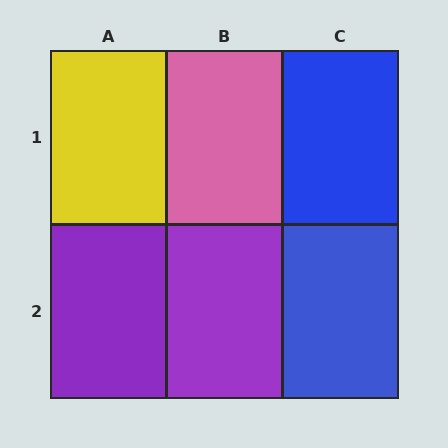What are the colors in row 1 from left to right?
Yellow, pink, blue.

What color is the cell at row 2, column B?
Purple.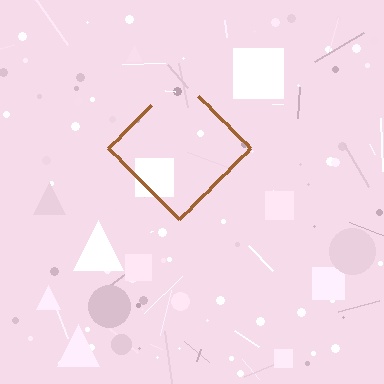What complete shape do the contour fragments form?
The contour fragments form a diamond.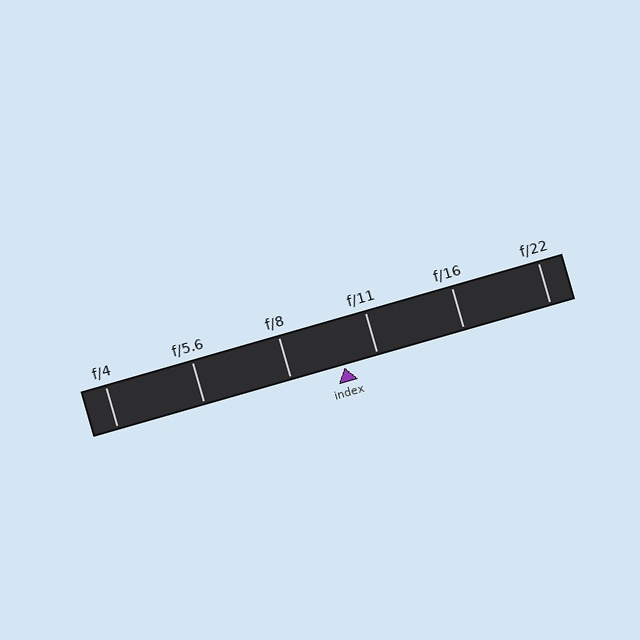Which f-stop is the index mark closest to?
The index mark is closest to f/11.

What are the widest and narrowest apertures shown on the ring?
The widest aperture shown is f/4 and the narrowest is f/22.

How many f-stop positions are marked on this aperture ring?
There are 6 f-stop positions marked.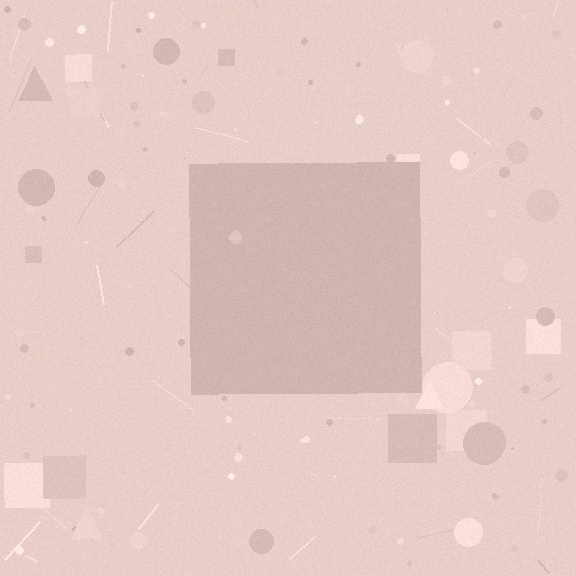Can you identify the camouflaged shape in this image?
The camouflaged shape is a square.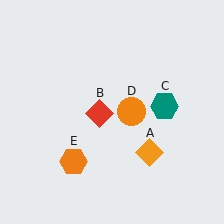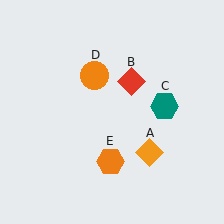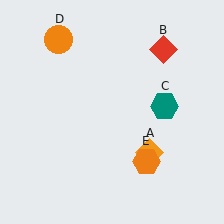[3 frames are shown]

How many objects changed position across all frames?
3 objects changed position: red diamond (object B), orange circle (object D), orange hexagon (object E).